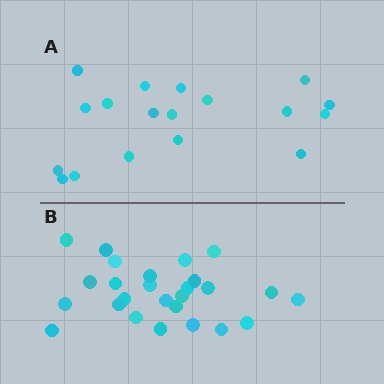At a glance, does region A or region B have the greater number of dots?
Region B (the bottom region) has more dots.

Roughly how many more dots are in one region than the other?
Region B has roughly 8 or so more dots than region A.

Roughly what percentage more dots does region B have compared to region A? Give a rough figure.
About 45% more.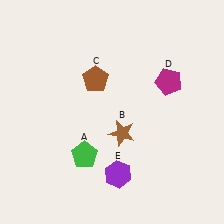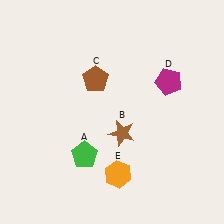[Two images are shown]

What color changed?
The hexagon (E) changed from purple in Image 1 to orange in Image 2.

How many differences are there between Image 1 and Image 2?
There is 1 difference between the two images.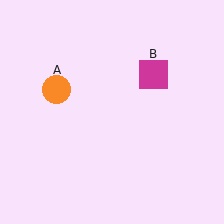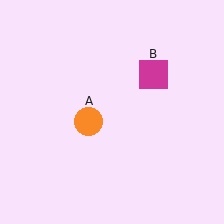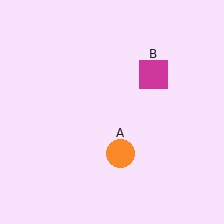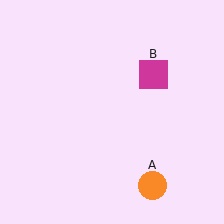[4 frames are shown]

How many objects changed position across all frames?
1 object changed position: orange circle (object A).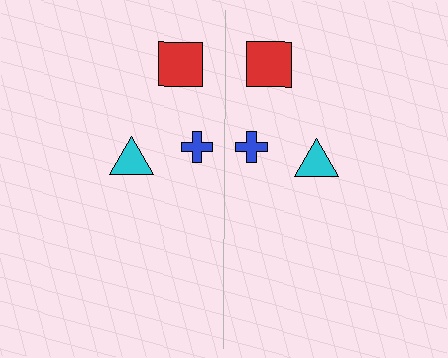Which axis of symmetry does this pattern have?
The pattern has a vertical axis of symmetry running through the center of the image.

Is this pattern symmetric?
Yes, this pattern has bilateral (reflection) symmetry.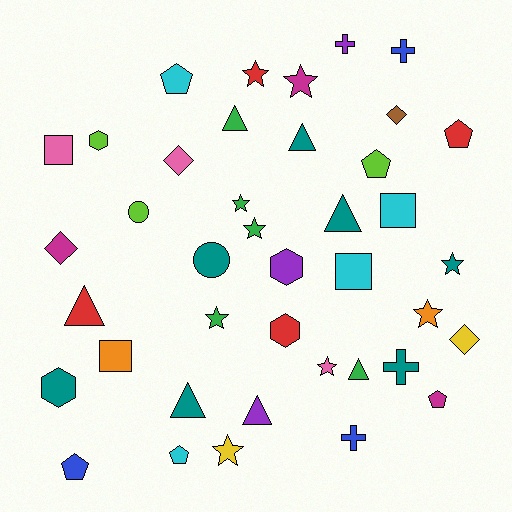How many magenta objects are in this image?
There are 3 magenta objects.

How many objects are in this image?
There are 40 objects.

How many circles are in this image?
There are 2 circles.